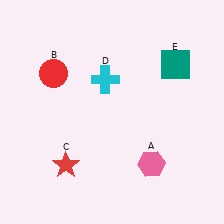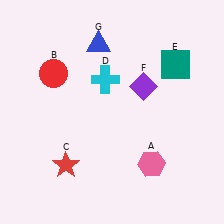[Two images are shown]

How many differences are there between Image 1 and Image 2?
There are 2 differences between the two images.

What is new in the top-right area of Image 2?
A purple diamond (F) was added in the top-right area of Image 2.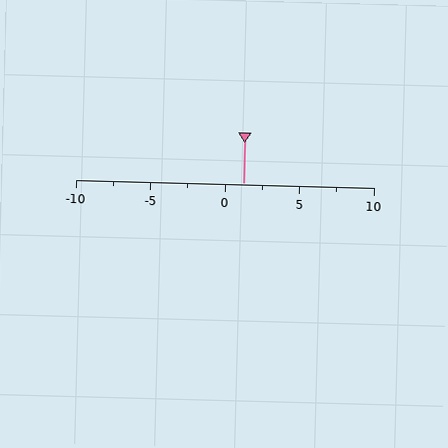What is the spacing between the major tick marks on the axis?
The major ticks are spaced 5 apart.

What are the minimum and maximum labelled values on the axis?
The axis runs from -10 to 10.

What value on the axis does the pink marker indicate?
The marker indicates approximately 1.2.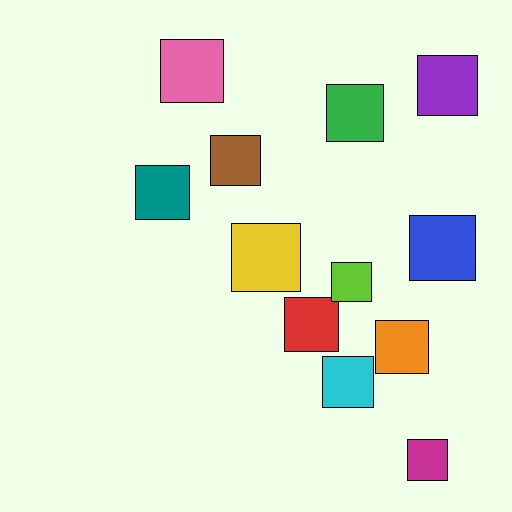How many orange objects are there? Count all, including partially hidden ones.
There is 1 orange object.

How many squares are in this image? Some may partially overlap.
There are 12 squares.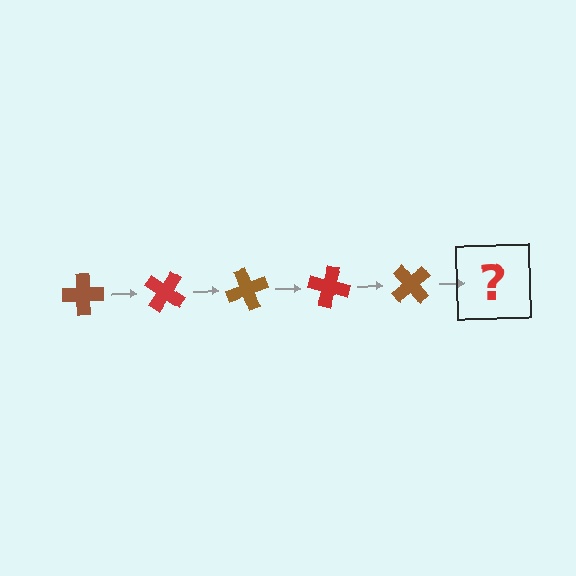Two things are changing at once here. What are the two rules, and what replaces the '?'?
The two rules are that it rotates 35 degrees each step and the color cycles through brown and red. The '?' should be a red cross, rotated 175 degrees from the start.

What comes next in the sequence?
The next element should be a red cross, rotated 175 degrees from the start.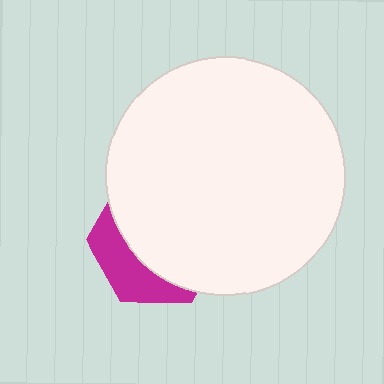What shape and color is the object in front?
The object in front is a white circle.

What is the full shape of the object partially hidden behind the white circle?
The partially hidden object is a magenta hexagon.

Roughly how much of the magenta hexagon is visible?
A small part of it is visible (roughly 31%).